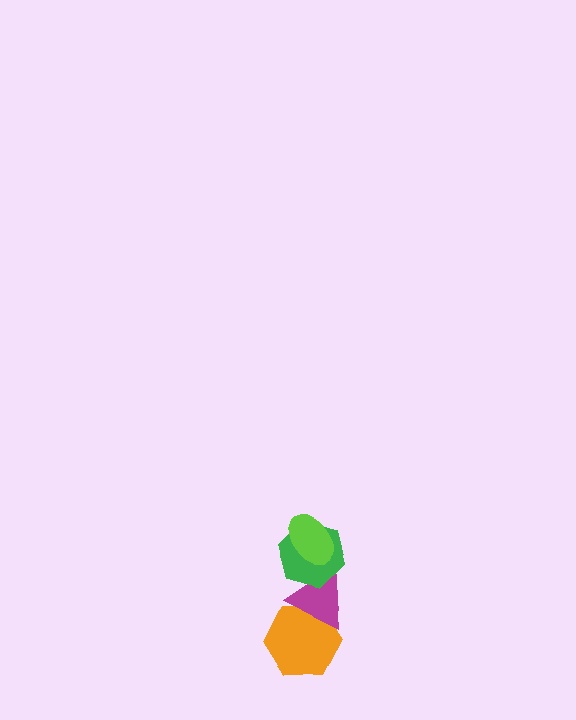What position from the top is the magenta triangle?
The magenta triangle is 3rd from the top.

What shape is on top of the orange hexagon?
The magenta triangle is on top of the orange hexagon.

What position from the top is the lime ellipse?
The lime ellipse is 1st from the top.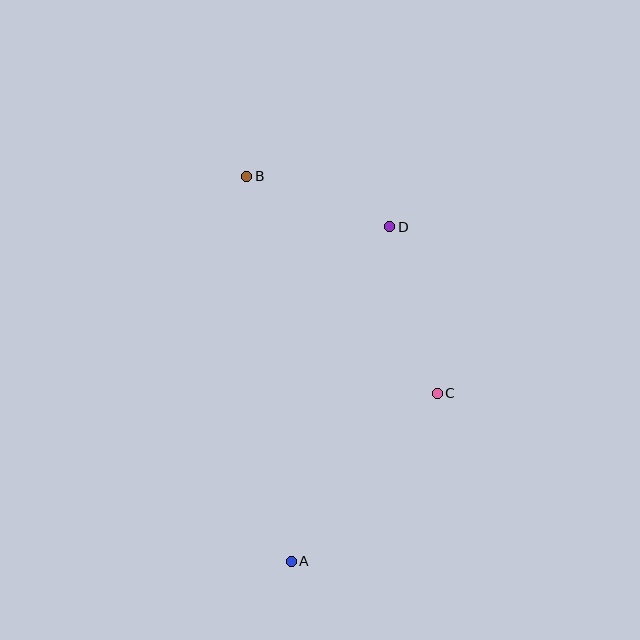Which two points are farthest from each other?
Points A and B are farthest from each other.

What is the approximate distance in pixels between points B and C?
The distance between B and C is approximately 289 pixels.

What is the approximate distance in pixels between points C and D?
The distance between C and D is approximately 173 pixels.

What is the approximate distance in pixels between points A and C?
The distance between A and C is approximately 223 pixels.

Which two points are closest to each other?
Points B and D are closest to each other.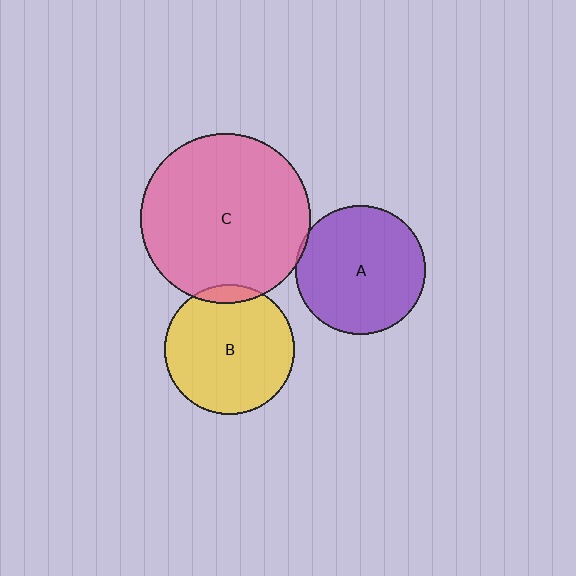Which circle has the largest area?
Circle C (pink).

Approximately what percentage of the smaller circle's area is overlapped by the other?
Approximately 5%.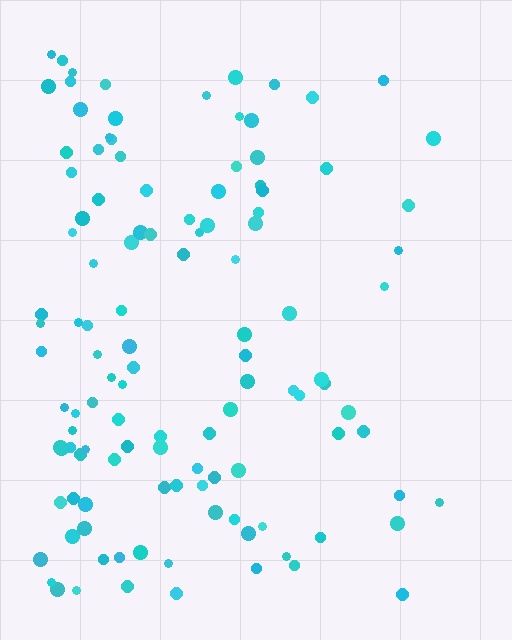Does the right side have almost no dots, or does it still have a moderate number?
Still a moderate number, just noticeably fewer than the left.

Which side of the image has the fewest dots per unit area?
The right.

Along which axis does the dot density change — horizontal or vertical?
Horizontal.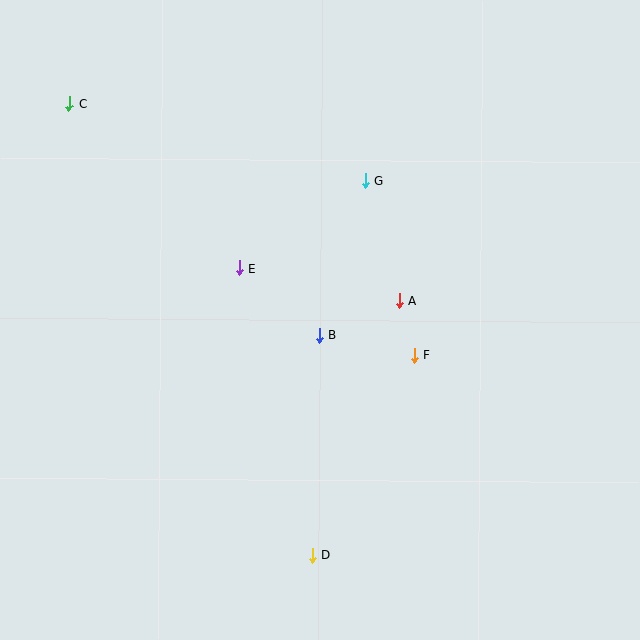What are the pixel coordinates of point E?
Point E is at (240, 268).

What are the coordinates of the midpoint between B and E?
The midpoint between B and E is at (279, 302).